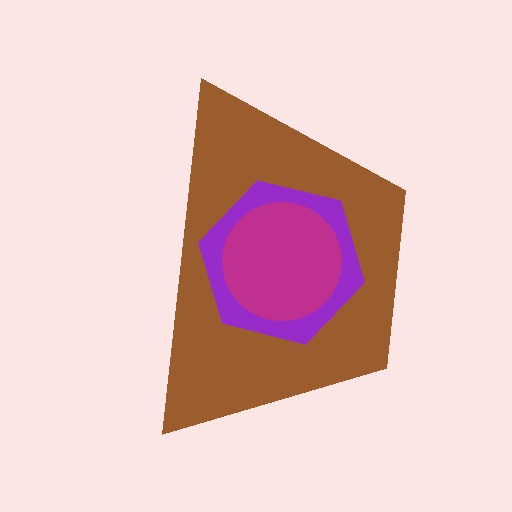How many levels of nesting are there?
3.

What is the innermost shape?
The magenta circle.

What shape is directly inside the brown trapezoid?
The purple hexagon.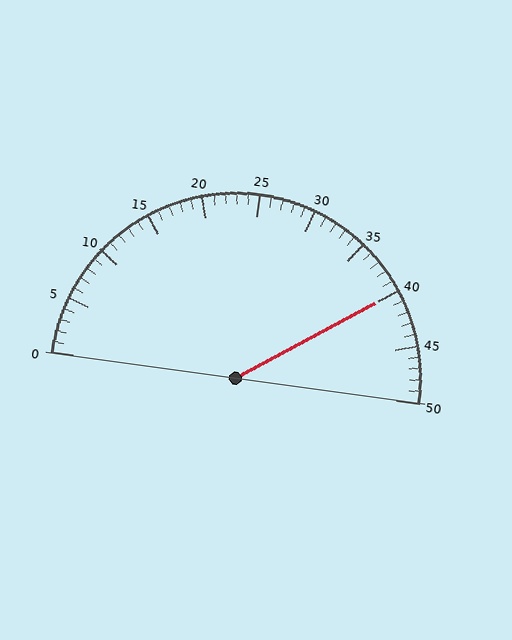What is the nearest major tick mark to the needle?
The nearest major tick mark is 40.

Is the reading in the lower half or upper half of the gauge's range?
The reading is in the upper half of the range (0 to 50).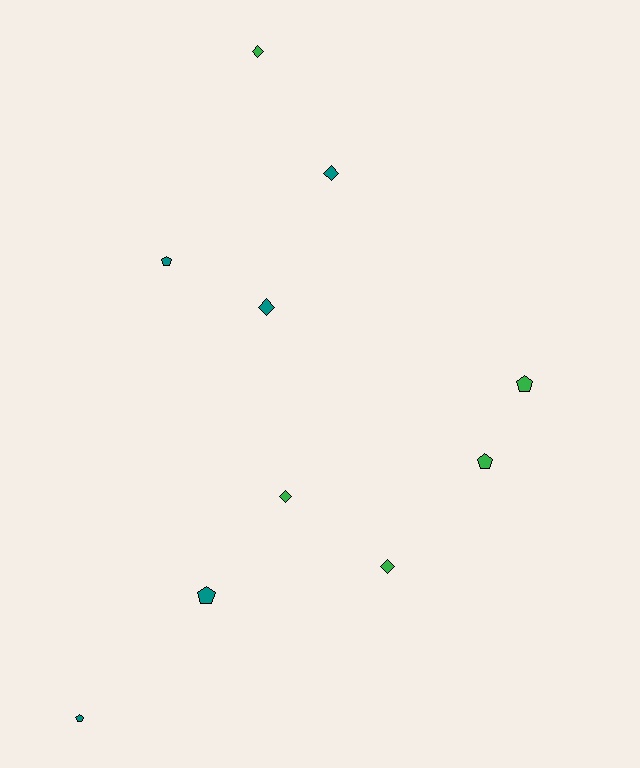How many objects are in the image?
There are 10 objects.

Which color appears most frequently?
Teal, with 5 objects.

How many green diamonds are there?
There are 3 green diamonds.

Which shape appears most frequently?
Pentagon, with 5 objects.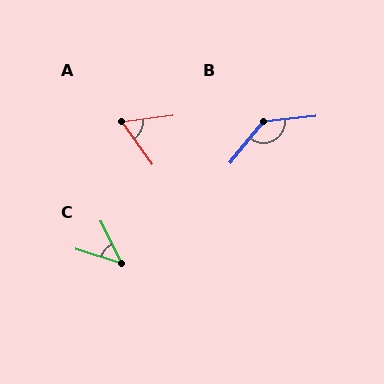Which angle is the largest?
B, at approximately 135 degrees.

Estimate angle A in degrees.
Approximately 61 degrees.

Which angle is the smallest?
C, at approximately 47 degrees.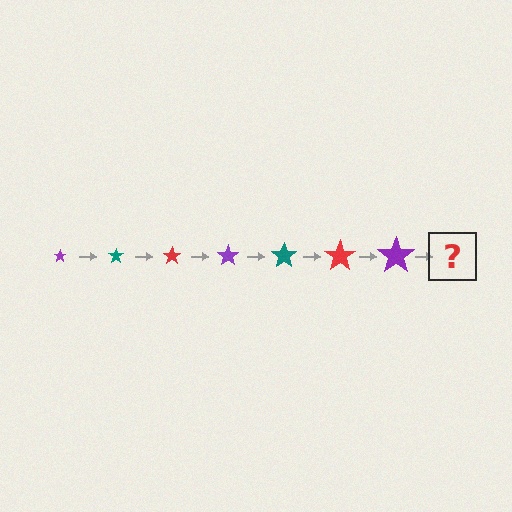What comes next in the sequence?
The next element should be a teal star, larger than the previous one.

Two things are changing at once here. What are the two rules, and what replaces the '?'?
The two rules are that the star grows larger each step and the color cycles through purple, teal, and red. The '?' should be a teal star, larger than the previous one.